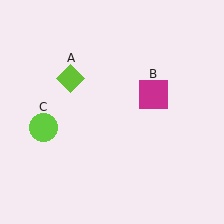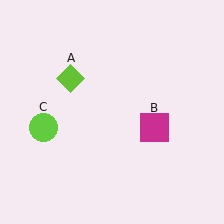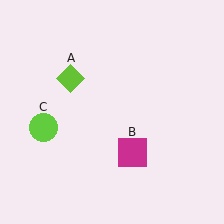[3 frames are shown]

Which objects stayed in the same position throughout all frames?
Lime diamond (object A) and lime circle (object C) remained stationary.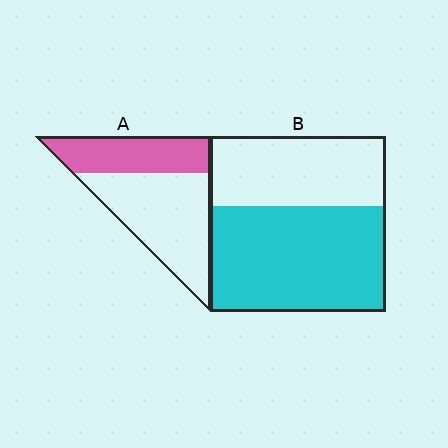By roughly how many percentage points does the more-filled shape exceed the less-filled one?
By roughly 25 percentage points (B over A).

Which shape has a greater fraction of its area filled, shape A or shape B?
Shape B.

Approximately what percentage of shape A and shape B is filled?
A is approximately 40% and B is approximately 60%.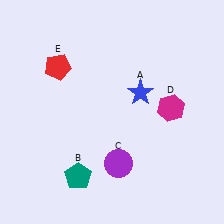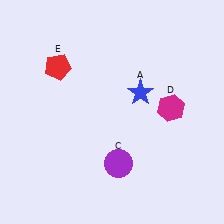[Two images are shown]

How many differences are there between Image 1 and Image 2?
There is 1 difference between the two images.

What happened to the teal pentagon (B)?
The teal pentagon (B) was removed in Image 2. It was in the bottom-left area of Image 1.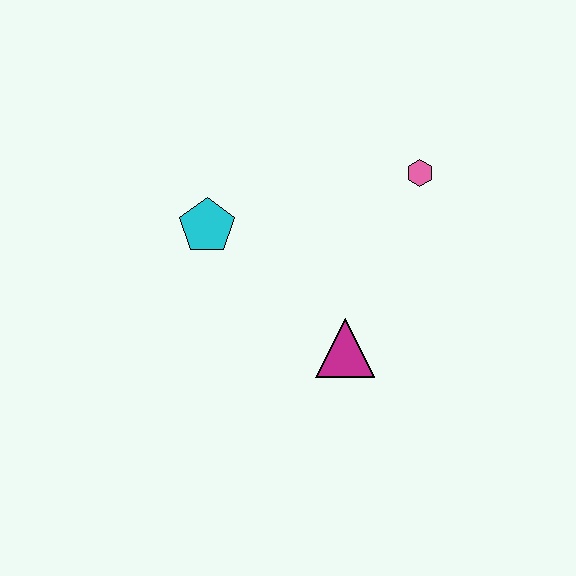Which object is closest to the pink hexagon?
The magenta triangle is closest to the pink hexagon.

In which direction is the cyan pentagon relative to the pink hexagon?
The cyan pentagon is to the left of the pink hexagon.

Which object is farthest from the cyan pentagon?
The pink hexagon is farthest from the cyan pentagon.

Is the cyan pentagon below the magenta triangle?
No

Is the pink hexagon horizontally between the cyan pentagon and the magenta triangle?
No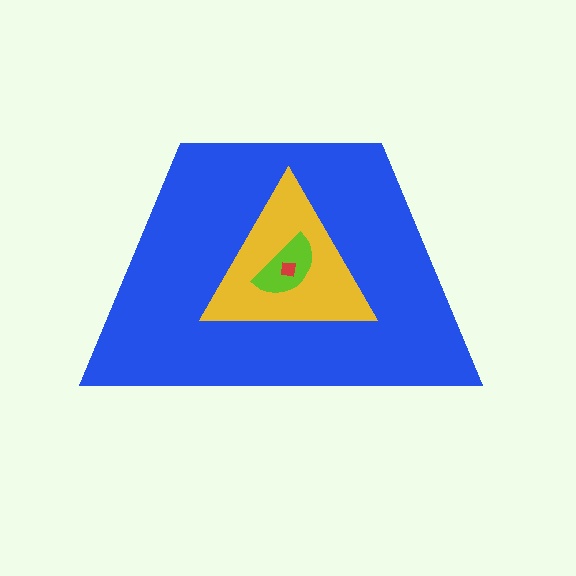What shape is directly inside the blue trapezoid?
The yellow triangle.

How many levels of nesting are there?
4.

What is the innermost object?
The red square.